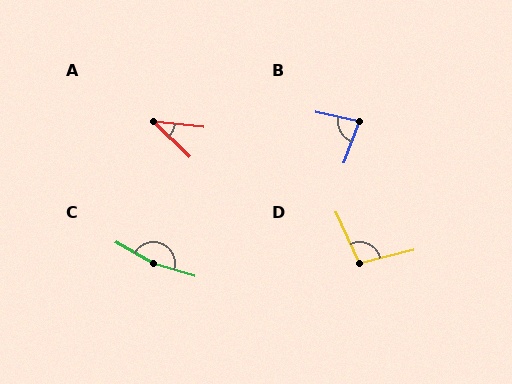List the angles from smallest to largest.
A (38°), B (83°), D (100°), C (168°).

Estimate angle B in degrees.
Approximately 83 degrees.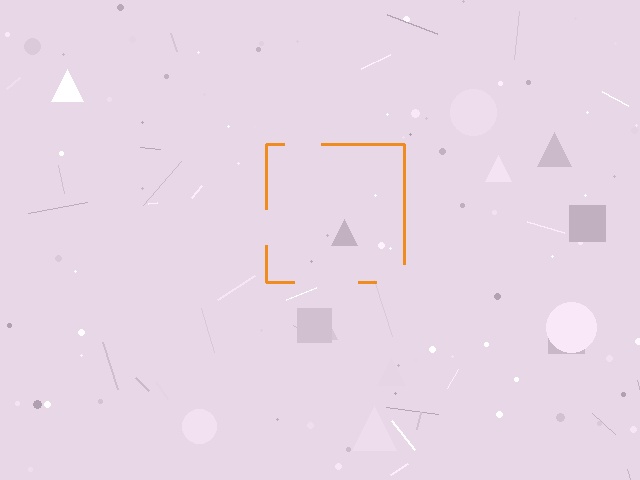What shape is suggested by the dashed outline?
The dashed outline suggests a square.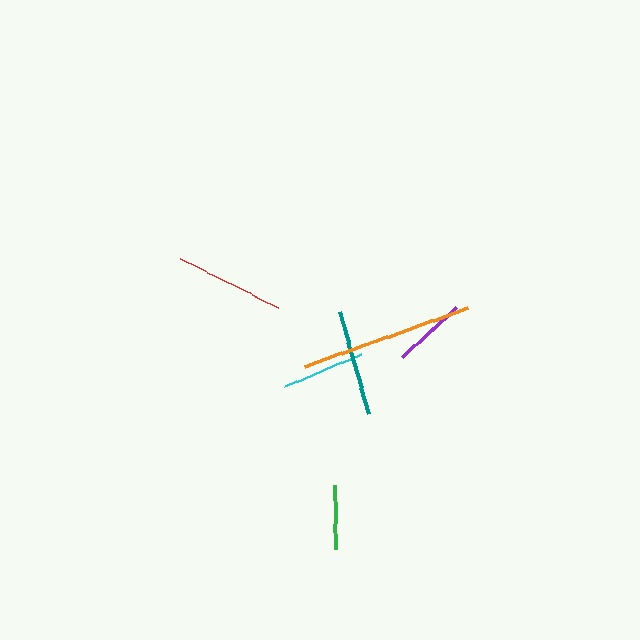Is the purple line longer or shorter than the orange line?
The orange line is longer than the purple line.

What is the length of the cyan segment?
The cyan segment is approximately 83 pixels long.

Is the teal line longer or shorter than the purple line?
The teal line is longer than the purple line.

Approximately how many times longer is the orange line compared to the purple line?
The orange line is approximately 2.3 times the length of the purple line.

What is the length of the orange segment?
The orange segment is approximately 174 pixels long.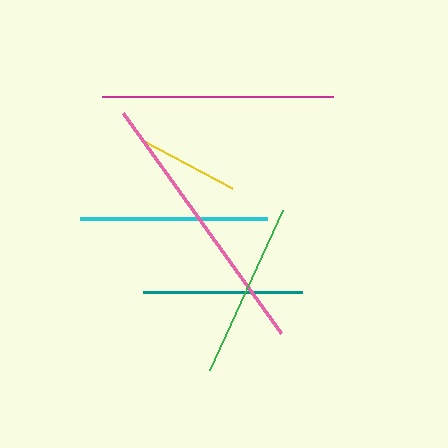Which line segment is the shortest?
The yellow line is the shortest at approximately 103 pixels.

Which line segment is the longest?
The pink line is the longest at approximately 271 pixels.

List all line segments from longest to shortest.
From longest to shortest: pink, magenta, cyan, green, teal, yellow.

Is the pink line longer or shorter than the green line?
The pink line is longer than the green line.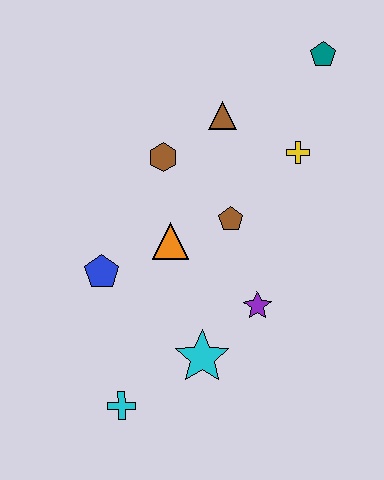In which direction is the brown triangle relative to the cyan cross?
The brown triangle is above the cyan cross.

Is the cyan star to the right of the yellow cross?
No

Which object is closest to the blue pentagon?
The orange triangle is closest to the blue pentagon.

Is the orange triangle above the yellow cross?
No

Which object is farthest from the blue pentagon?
The teal pentagon is farthest from the blue pentagon.